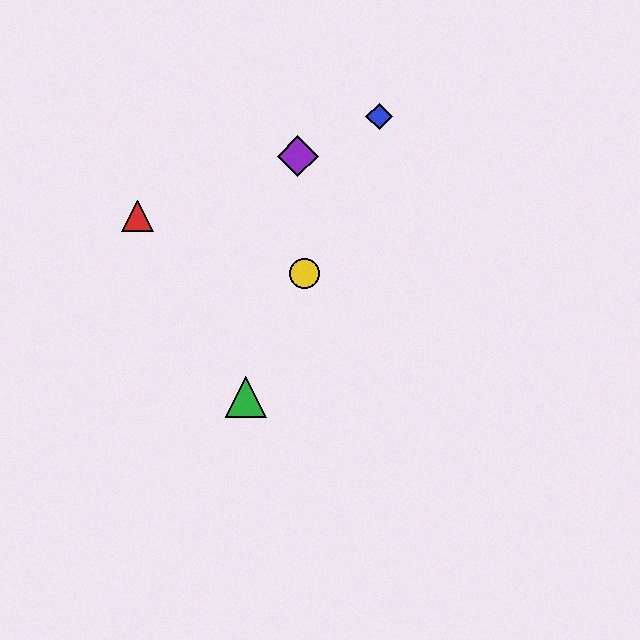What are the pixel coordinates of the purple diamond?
The purple diamond is at (298, 156).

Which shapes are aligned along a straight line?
The blue diamond, the green triangle, the yellow circle are aligned along a straight line.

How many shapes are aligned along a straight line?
3 shapes (the blue diamond, the green triangle, the yellow circle) are aligned along a straight line.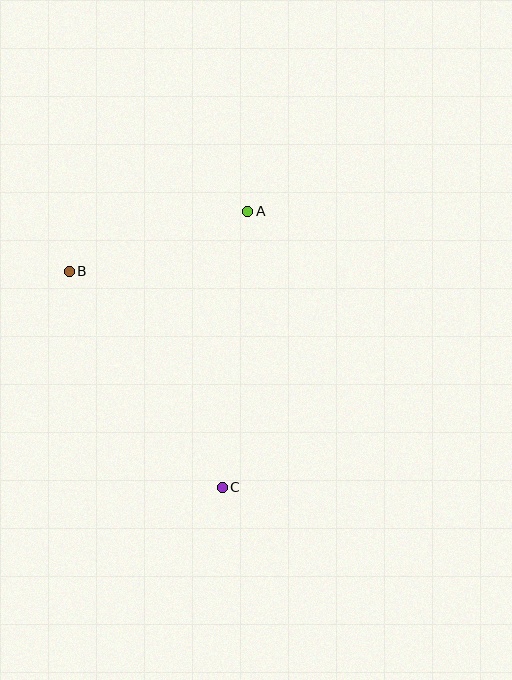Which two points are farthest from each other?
Points A and C are farthest from each other.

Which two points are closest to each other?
Points A and B are closest to each other.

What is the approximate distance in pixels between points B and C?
The distance between B and C is approximately 265 pixels.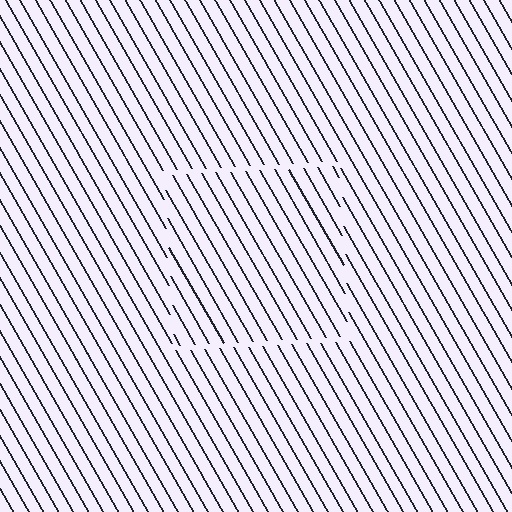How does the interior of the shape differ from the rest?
The interior of the shape contains the same grating, shifted by half a period — the contour is defined by the phase discontinuity where line-ends from the inner and outer gratings abut.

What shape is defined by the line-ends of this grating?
An illusory square. The interior of the shape contains the same grating, shifted by half a period — the contour is defined by the phase discontinuity where line-ends from the inner and outer gratings abut.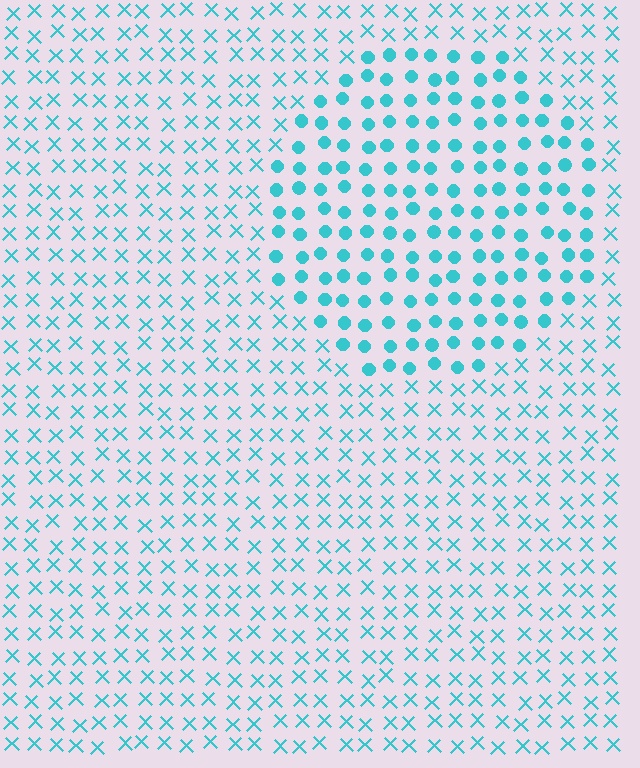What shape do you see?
I see a circle.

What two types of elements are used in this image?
The image uses circles inside the circle region and X marks outside it.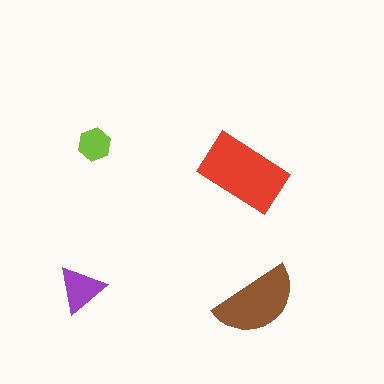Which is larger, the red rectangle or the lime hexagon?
The red rectangle.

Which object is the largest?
The red rectangle.